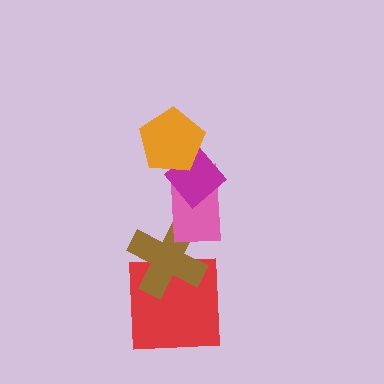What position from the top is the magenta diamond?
The magenta diamond is 2nd from the top.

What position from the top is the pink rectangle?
The pink rectangle is 3rd from the top.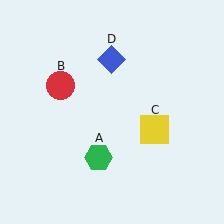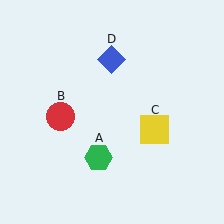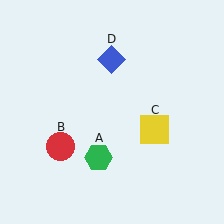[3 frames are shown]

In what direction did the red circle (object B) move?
The red circle (object B) moved down.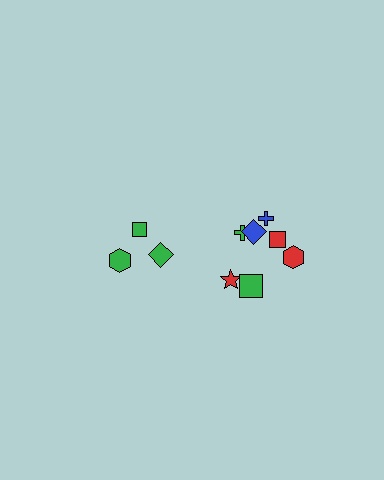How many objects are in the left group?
There are 3 objects.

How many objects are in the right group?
There are 7 objects.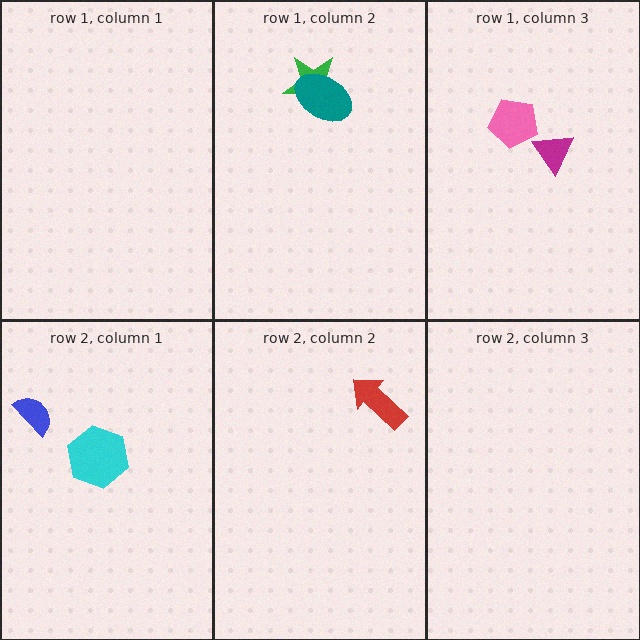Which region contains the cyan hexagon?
The row 2, column 1 region.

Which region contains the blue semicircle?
The row 2, column 1 region.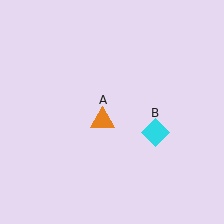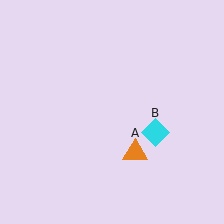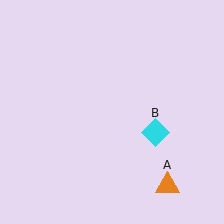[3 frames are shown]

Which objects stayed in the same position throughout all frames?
Cyan diamond (object B) remained stationary.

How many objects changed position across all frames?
1 object changed position: orange triangle (object A).